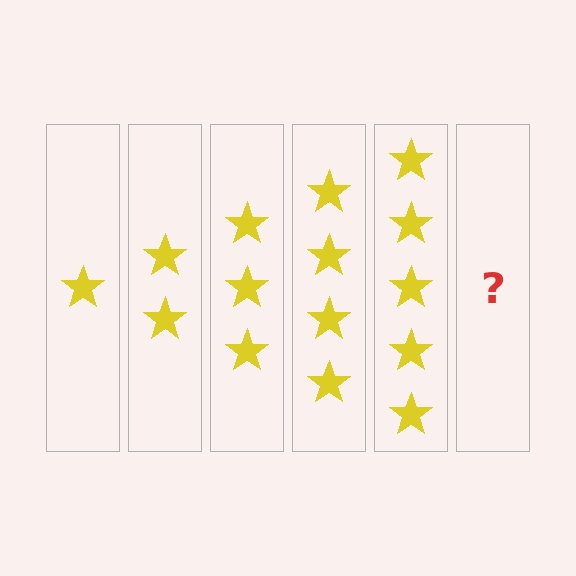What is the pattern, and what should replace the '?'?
The pattern is that each step adds one more star. The '?' should be 6 stars.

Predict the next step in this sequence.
The next step is 6 stars.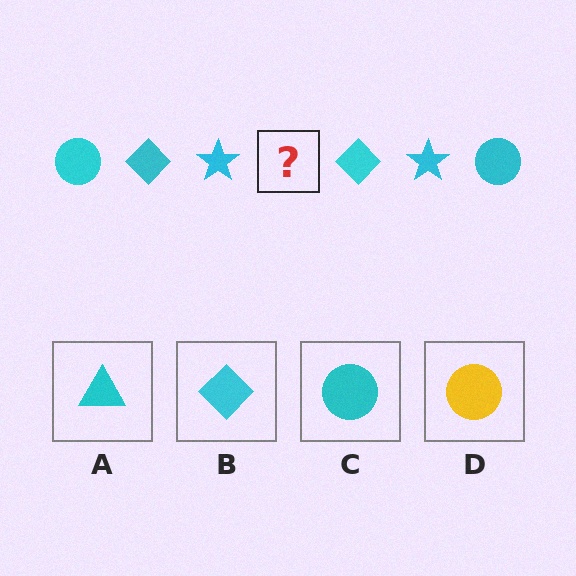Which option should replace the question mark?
Option C.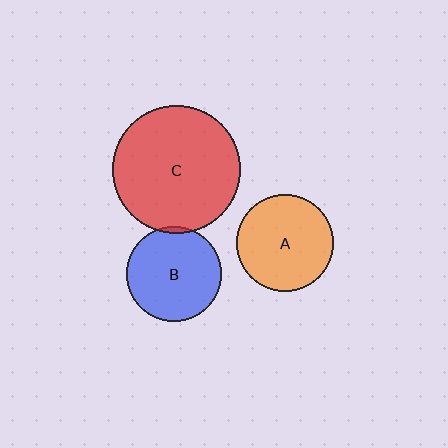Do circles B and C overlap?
Yes.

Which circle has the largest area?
Circle C (red).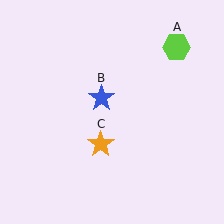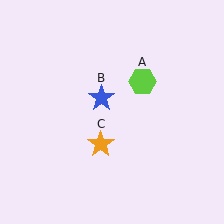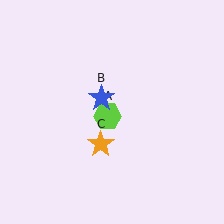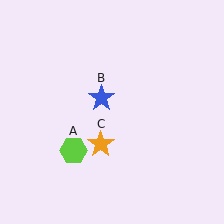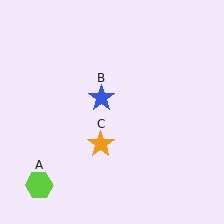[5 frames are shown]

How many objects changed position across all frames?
1 object changed position: lime hexagon (object A).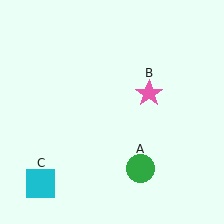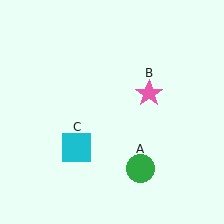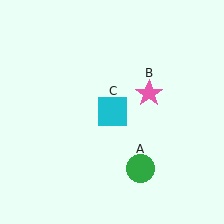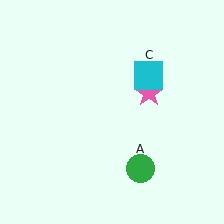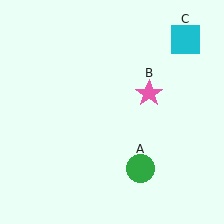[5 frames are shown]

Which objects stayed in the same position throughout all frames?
Green circle (object A) and pink star (object B) remained stationary.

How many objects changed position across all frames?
1 object changed position: cyan square (object C).